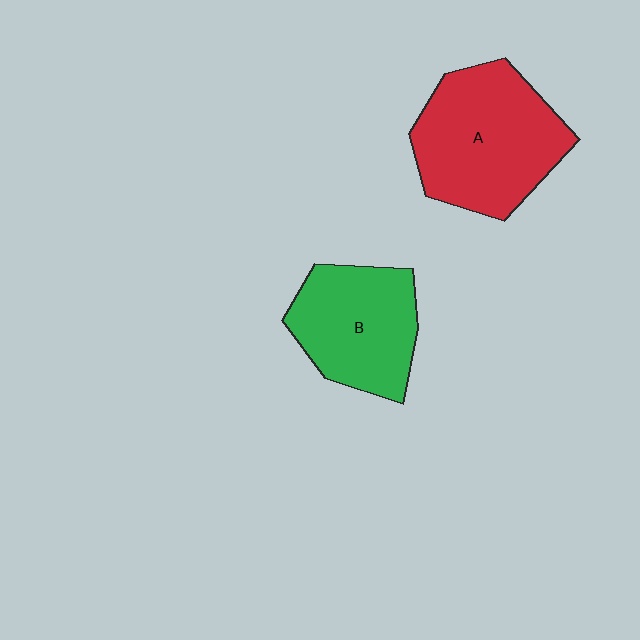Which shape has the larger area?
Shape A (red).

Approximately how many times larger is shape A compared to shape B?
Approximately 1.3 times.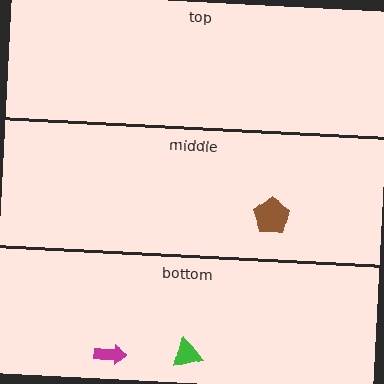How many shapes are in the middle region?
1.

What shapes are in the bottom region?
The green triangle, the magenta arrow.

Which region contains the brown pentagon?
The middle region.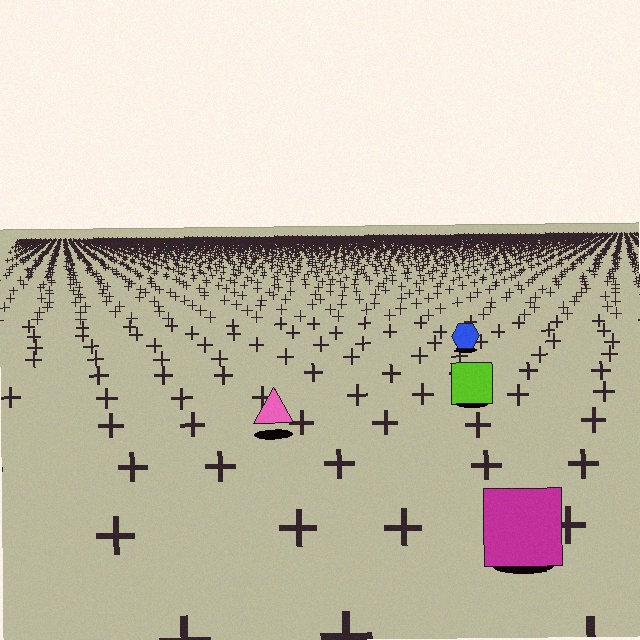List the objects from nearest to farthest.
From nearest to farthest: the magenta square, the pink triangle, the lime square, the blue hexagon.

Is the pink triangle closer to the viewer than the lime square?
Yes. The pink triangle is closer — you can tell from the texture gradient: the ground texture is coarser near it.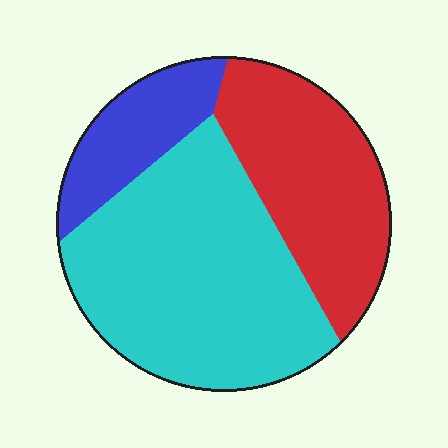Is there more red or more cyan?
Cyan.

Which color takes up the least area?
Blue, at roughly 15%.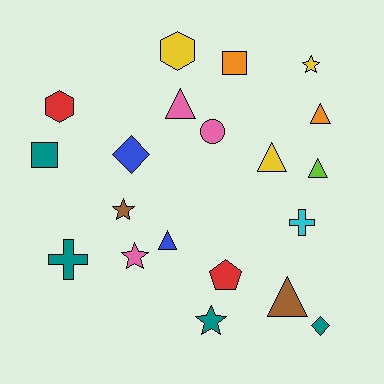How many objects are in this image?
There are 20 objects.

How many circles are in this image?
There is 1 circle.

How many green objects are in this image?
There are no green objects.